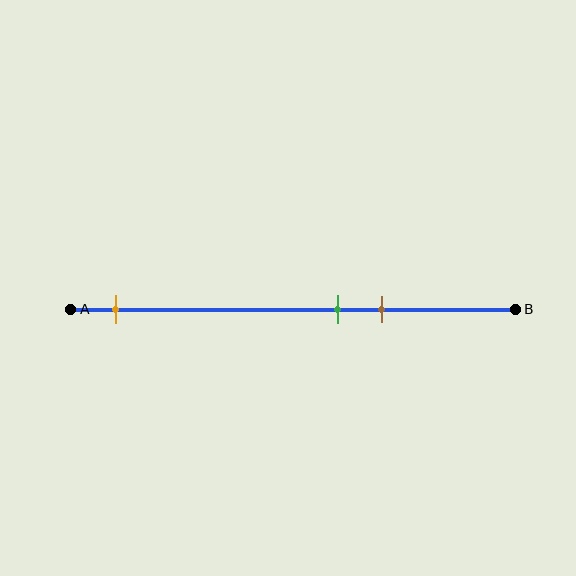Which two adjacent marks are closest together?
The green and brown marks are the closest adjacent pair.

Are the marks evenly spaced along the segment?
No, the marks are not evenly spaced.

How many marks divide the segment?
There are 3 marks dividing the segment.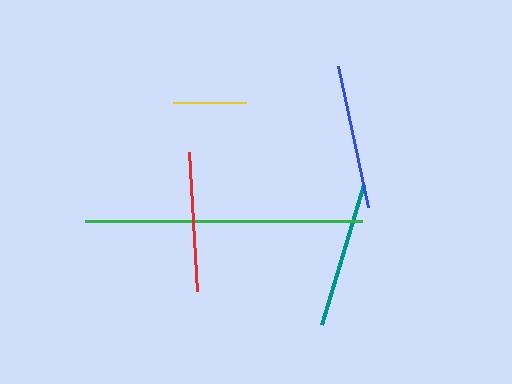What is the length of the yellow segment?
The yellow segment is approximately 73 pixels long.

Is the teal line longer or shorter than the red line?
The teal line is longer than the red line.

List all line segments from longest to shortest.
From longest to shortest: green, teal, blue, red, yellow.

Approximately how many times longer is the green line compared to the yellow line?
The green line is approximately 3.8 times the length of the yellow line.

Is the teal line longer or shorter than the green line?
The green line is longer than the teal line.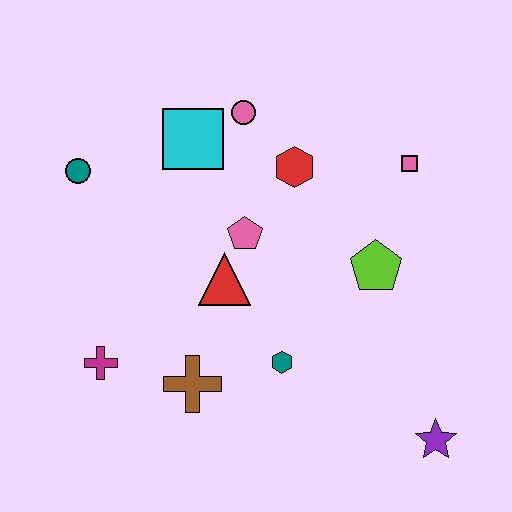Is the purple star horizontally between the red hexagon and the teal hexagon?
No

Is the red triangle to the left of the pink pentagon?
Yes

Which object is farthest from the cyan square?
The purple star is farthest from the cyan square.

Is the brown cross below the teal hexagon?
Yes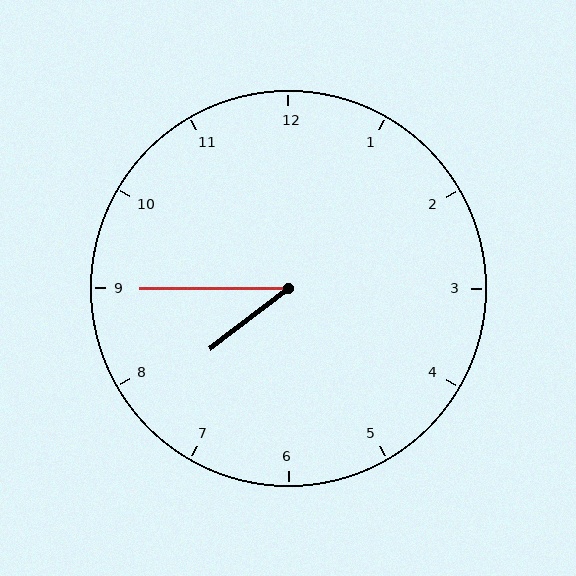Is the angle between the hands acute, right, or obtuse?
It is acute.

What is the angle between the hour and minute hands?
Approximately 38 degrees.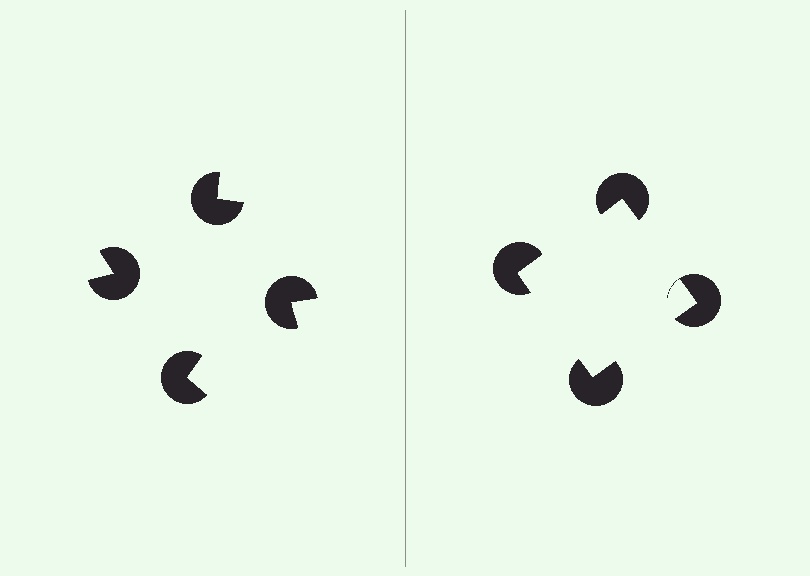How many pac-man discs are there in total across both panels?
8 — 4 on each side.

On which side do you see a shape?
An illusory square appears on the right side. On the left side the wedge cuts are rotated, so no coherent shape forms.